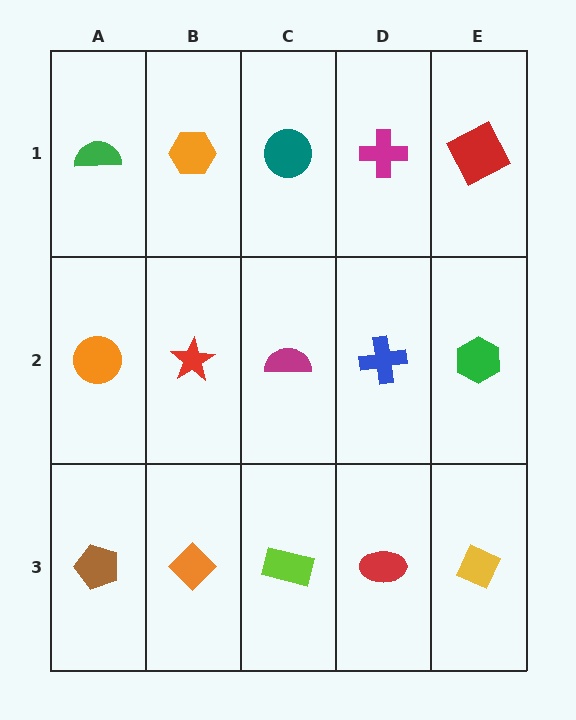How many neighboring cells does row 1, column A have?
2.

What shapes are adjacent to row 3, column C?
A magenta semicircle (row 2, column C), an orange diamond (row 3, column B), a red ellipse (row 3, column D).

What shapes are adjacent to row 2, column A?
A green semicircle (row 1, column A), a brown pentagon (row 3, column A), a red star (row 2, column B).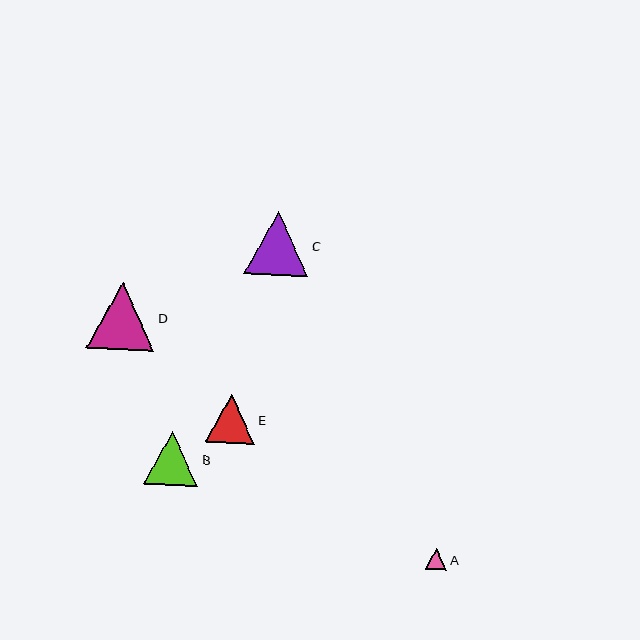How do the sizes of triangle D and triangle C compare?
Triangle D and triangle C are approximately the same size.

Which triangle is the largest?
Triangle D is the largest with a size of approximately 68 pixels.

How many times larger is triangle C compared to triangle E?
Triangle C is approximately 1.3 times the size of triangle E.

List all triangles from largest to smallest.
From largest to smallest: D, C, B, E, A.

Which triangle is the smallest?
Triangle A is the smallest with a size of approximately 21 pixels.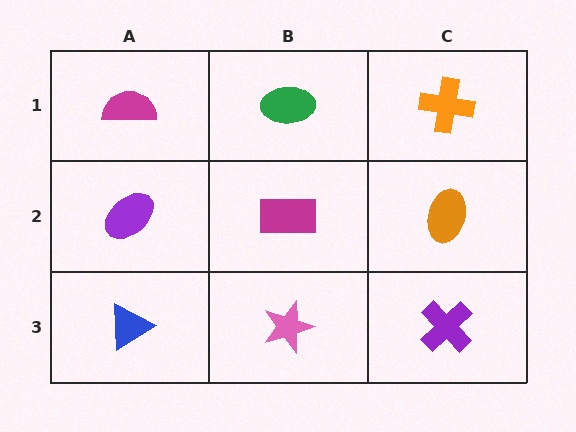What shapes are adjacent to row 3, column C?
An orange ellipse (row 2, column C), a pink star (row 3, column B).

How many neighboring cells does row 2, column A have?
3.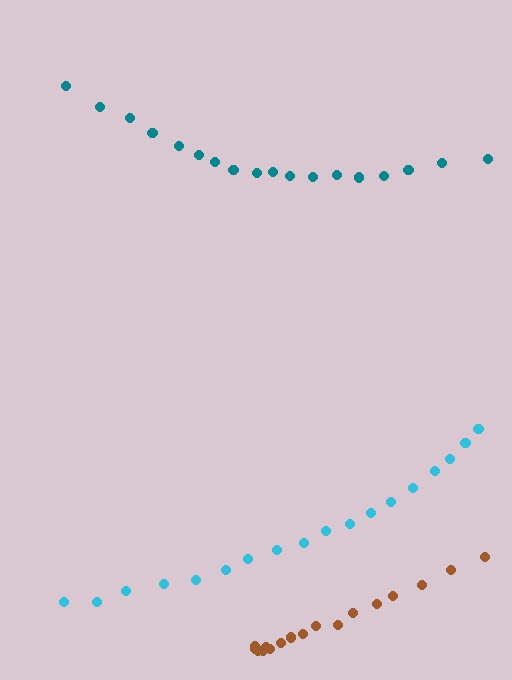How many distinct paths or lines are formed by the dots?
There are 3 distinct paths.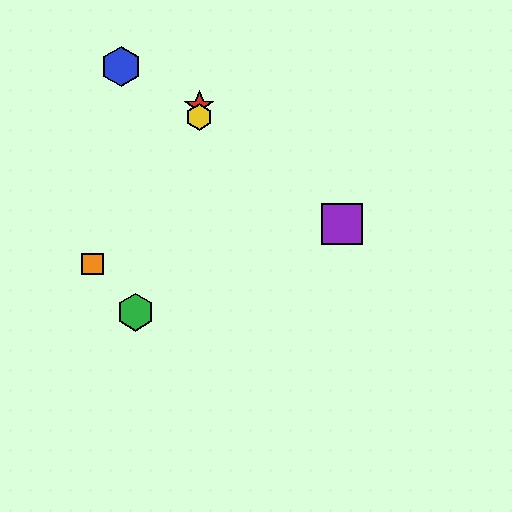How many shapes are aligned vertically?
2 shapes (the red star, the yellow hexagon) are aligned vertically.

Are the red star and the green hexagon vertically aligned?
No, the red star is at x≈199 and the green hexagon is at x≈136.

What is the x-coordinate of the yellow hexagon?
The yellow hexagon is at x≈199.